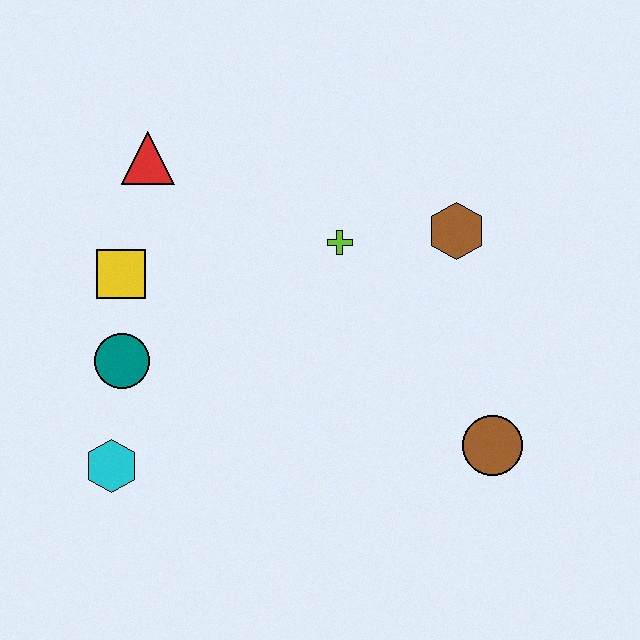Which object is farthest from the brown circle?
The red triangle is farthest from the brown circle.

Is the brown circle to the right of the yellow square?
Yes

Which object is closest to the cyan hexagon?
The teal circle is closest to the cyan hexagon.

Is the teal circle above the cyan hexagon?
Yes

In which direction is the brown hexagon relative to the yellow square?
The brown hexagon is to the right of the yellow square.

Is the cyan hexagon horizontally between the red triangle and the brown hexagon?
No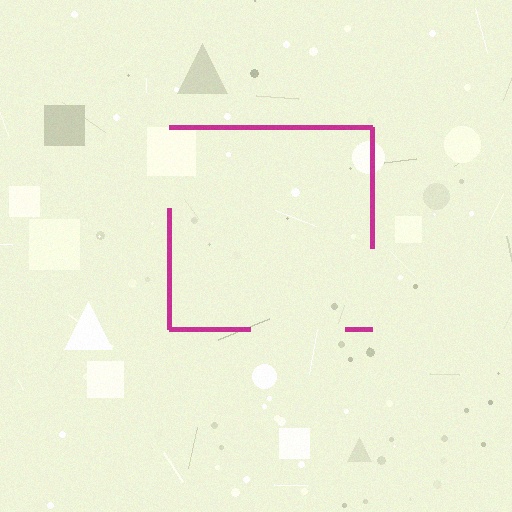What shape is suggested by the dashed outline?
The dashed outline suggests a square.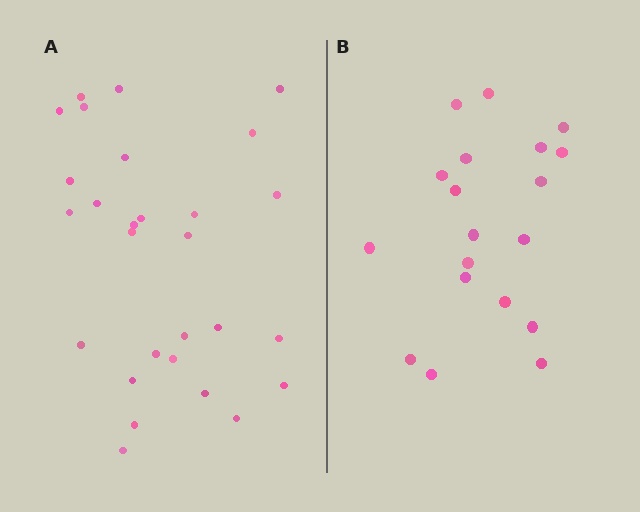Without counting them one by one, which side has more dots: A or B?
Region A (the left region) has more dots.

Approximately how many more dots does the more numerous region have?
Region A has roughly 8 or so more dots than region B.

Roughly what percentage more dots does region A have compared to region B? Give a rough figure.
About 45% more.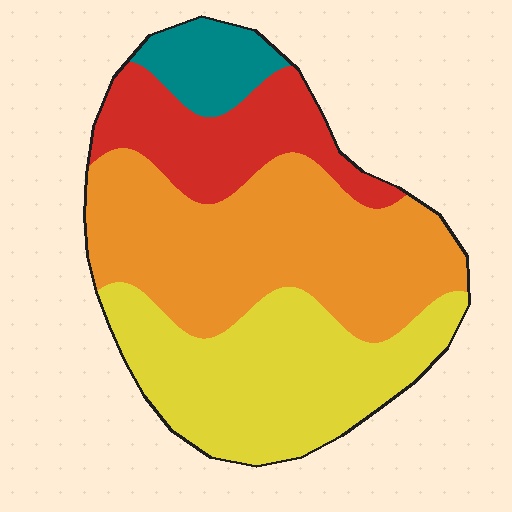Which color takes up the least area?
Teal, at roughly 10%.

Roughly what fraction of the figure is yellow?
Yellow covers 33% of the figure.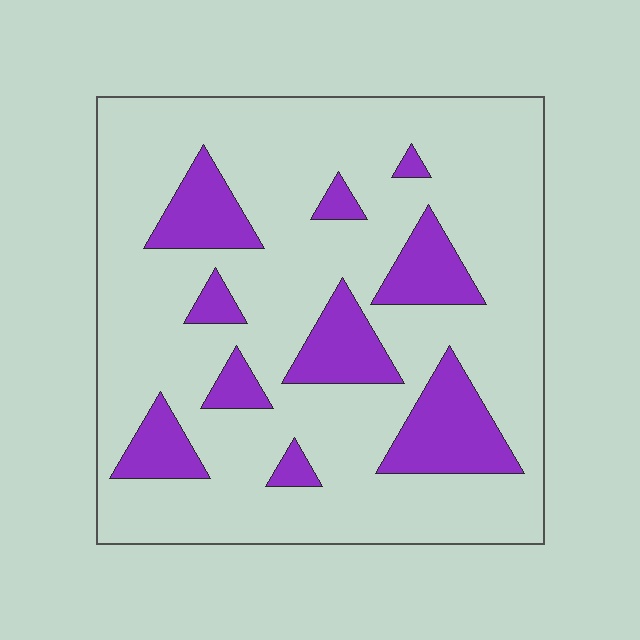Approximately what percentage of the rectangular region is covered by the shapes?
Approximately 20%.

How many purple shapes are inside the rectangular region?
10.